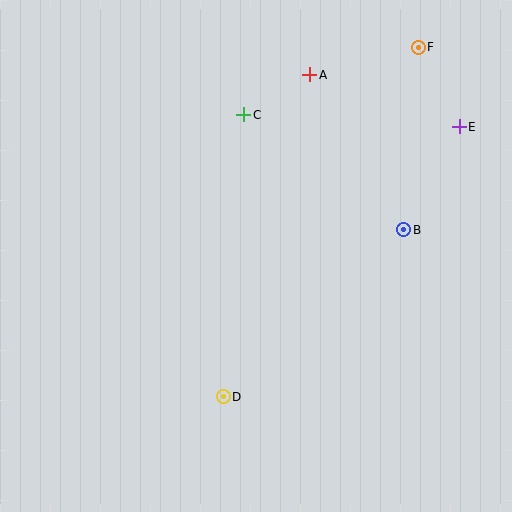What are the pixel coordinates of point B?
Point B is at (404, 230).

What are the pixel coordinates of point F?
Point F is at (418, 47).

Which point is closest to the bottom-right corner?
Point B is closest to the bottom-right corner.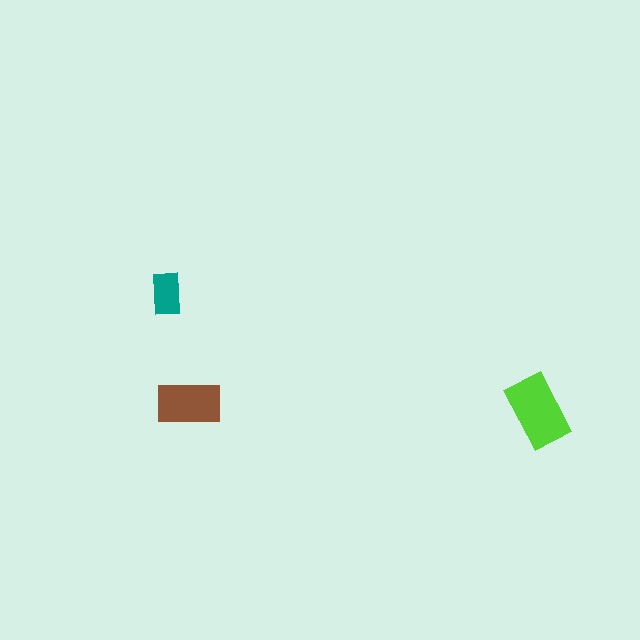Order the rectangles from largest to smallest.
the lime one, the brown one, the teal one.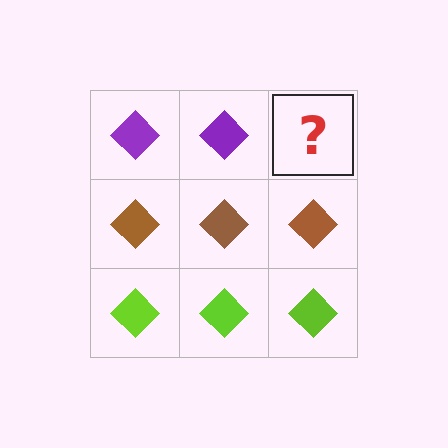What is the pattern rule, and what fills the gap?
The rule is that each row has a consistent color. The gap should be filled with a purple diamond.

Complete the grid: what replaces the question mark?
The question mark should be replaced with a purple diamond.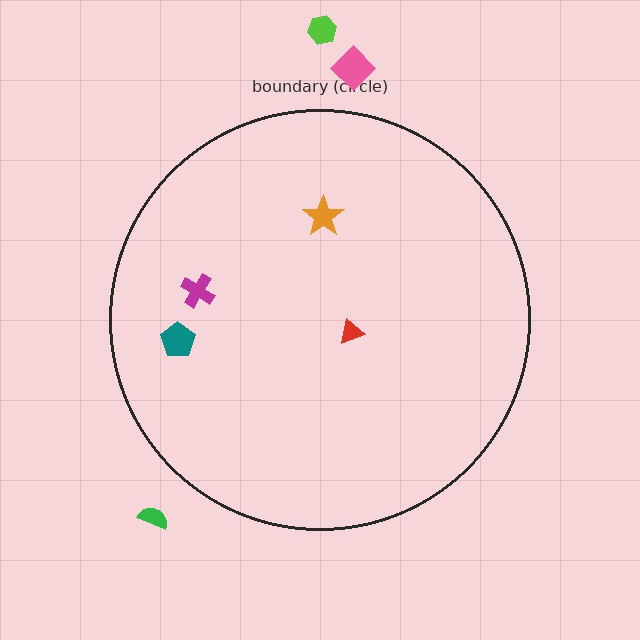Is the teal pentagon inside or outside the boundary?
Inside.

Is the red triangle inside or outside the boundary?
Inside.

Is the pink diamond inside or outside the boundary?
Outside.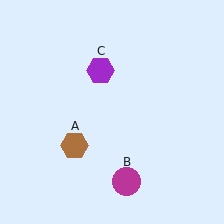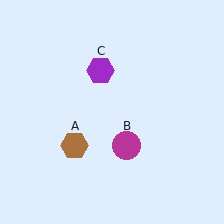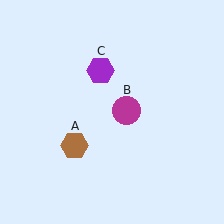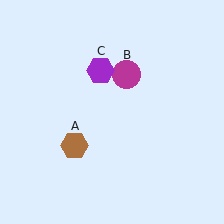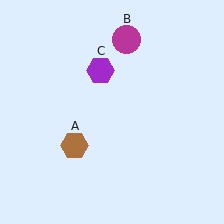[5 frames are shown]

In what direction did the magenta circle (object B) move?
The magenta circle (object B) moved up.